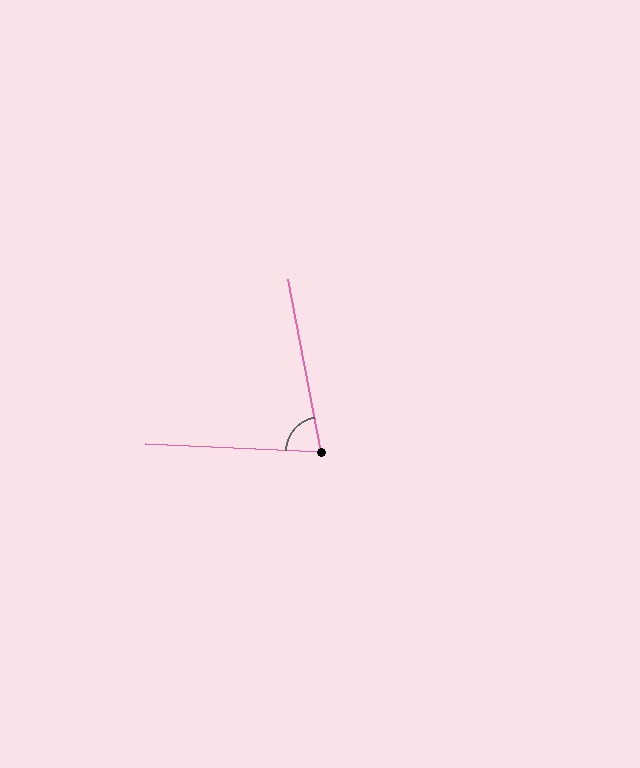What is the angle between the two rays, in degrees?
Approximately 77 degrees.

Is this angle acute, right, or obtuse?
It is acute.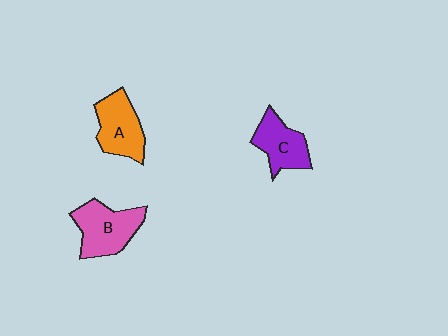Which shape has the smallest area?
Shape C (purple).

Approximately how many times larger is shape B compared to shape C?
Approximately 1.3 times.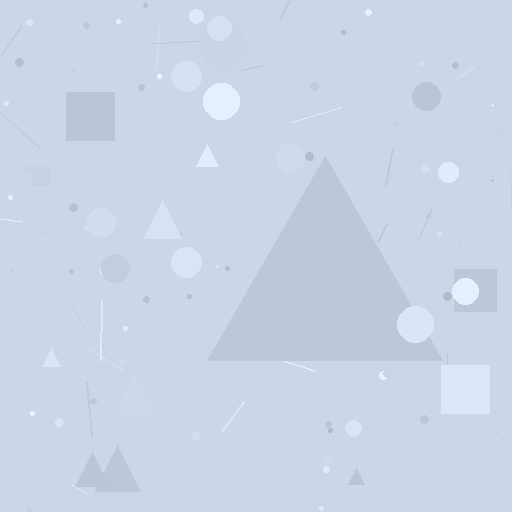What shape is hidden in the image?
A triangle is hidden in the image.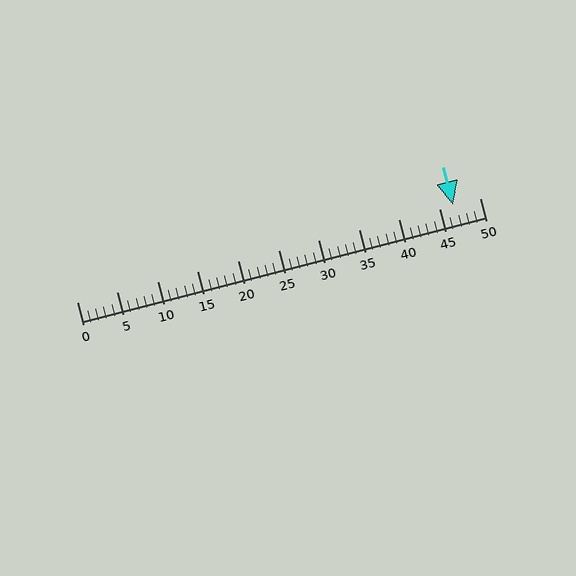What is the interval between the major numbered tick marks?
The major tick marks are spaced 5 units apart.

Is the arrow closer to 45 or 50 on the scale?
The arrow is closer to 45.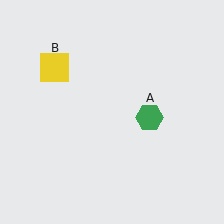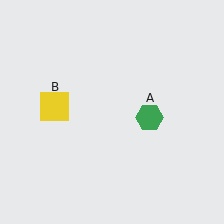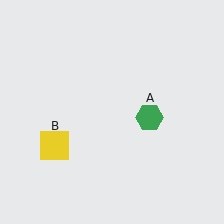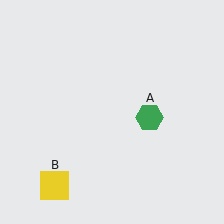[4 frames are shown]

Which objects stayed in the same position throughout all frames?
Green hexagon (object A) remained stationary.